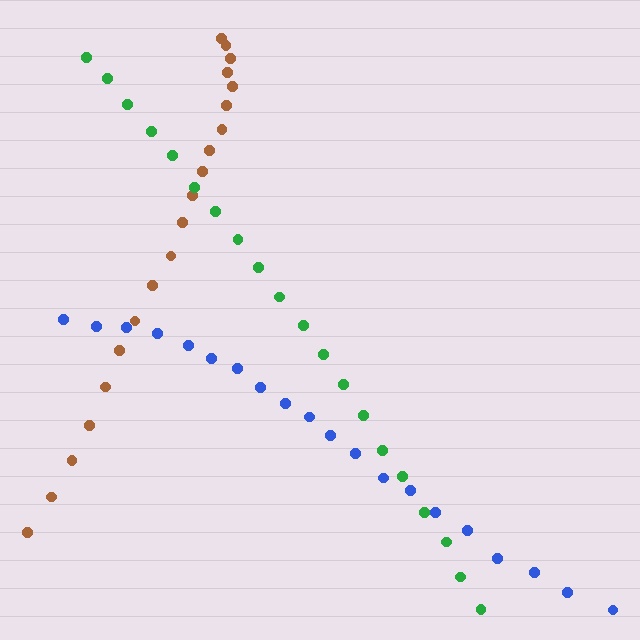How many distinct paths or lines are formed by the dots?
There are 3 distinct paths.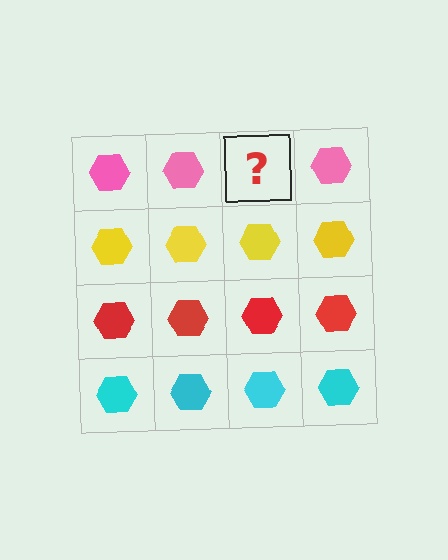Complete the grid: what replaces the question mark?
The question mark should be replaced with a pink hexagon.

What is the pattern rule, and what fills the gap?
The rule is that each row has a consistent color. The gap should be filled with a pink hexagon.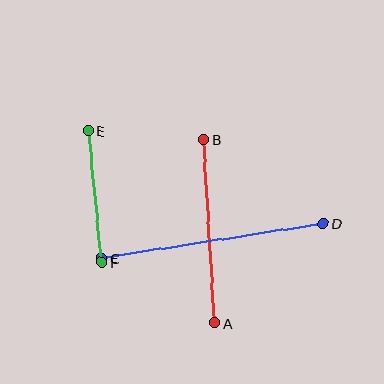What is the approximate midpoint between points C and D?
The midpoint is at approximately (213, 241) pixels.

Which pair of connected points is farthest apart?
Points C and D are farthest apart.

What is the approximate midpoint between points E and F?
The midpoint is at approximately (95, 197) pixels.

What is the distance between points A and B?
The distance is approximately 183 pixels.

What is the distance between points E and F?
The distance is approximately 132 pixels.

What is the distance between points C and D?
The distance is approximately 224 pixels.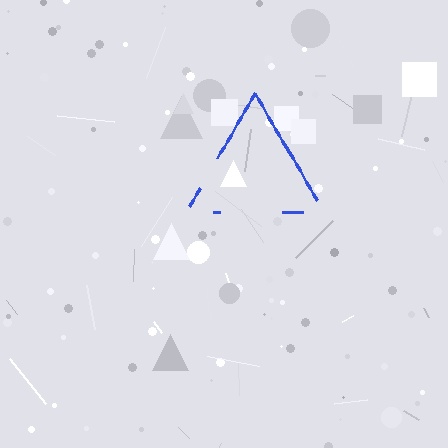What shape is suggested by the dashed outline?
The dashed outline suggests a triangle.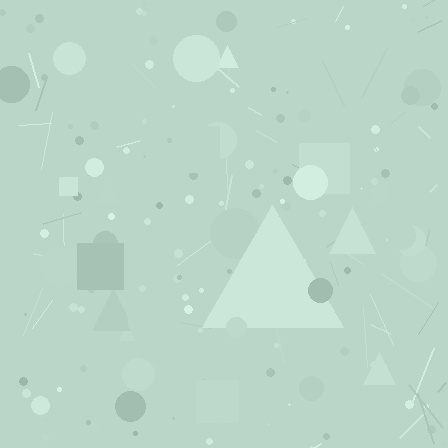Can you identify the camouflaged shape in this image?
The camouflaged shape is a triangle.